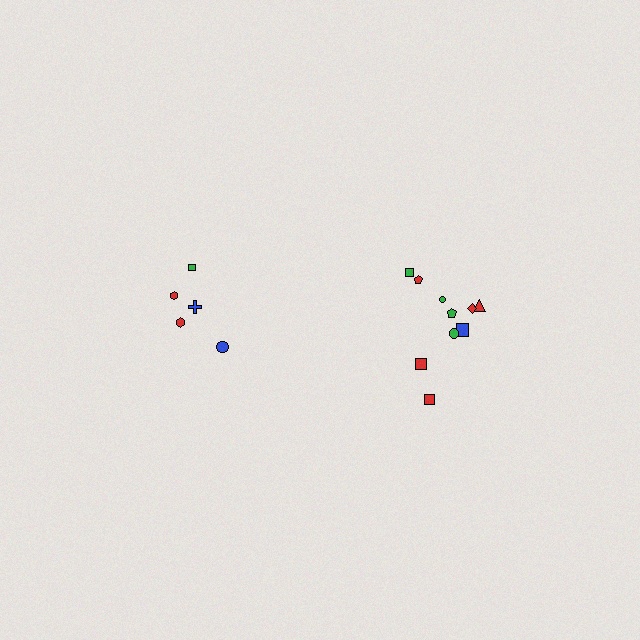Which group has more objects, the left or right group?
The right group.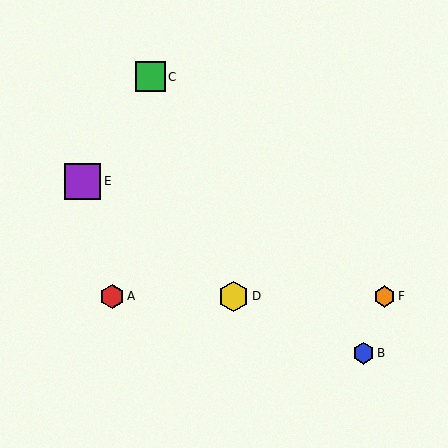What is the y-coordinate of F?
Object F is at y≈296.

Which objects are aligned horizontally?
Objects A, D, F are aligned horizontally.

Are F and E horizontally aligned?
No, F is at y≈296 and E is at y≈181.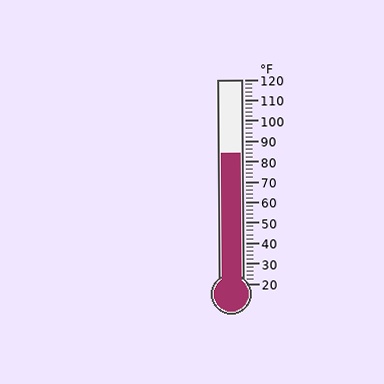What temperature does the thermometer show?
The thermometer shows approximately 84°F.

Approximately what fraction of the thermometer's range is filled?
The thermometer is filled to approximately 65% of its range.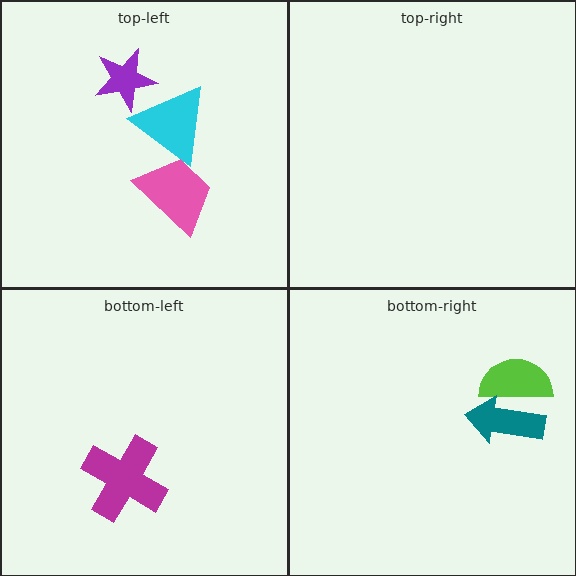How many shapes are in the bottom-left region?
1.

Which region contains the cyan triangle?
The top-left region.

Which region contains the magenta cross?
The bottom-left region.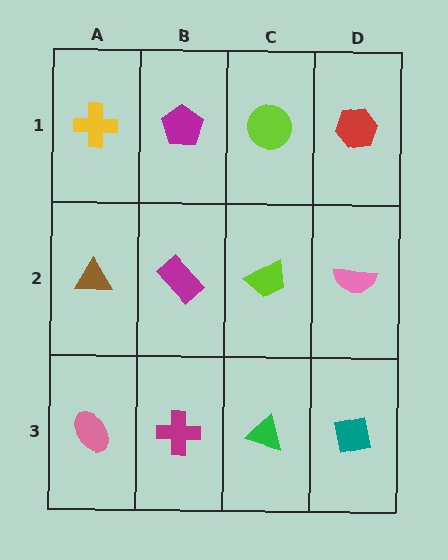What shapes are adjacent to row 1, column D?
A pink semicircle (row 2, column D), a lime circle (row 1, column C).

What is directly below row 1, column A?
A brown triangle.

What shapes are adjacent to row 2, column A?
A yellow cross (row 1, column A), a pink ellipse (row 3, column A), a magenta rectangle (row 2, column B).